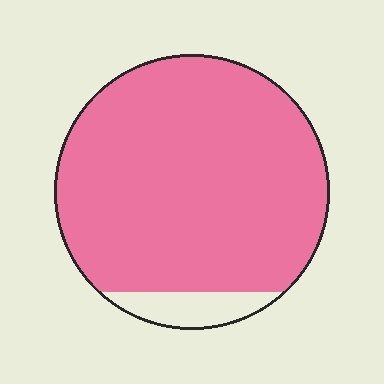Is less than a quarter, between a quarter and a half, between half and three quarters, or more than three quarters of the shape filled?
More than three quarters.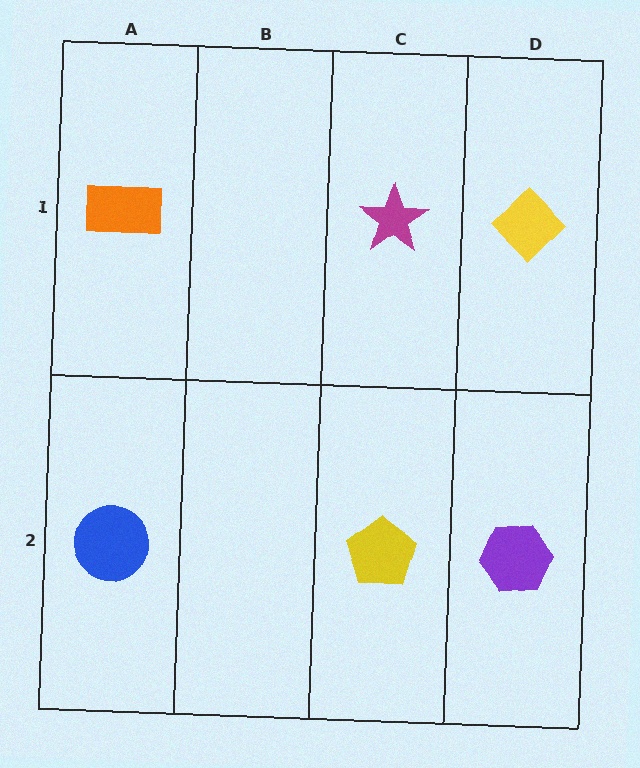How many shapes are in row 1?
3 shapes.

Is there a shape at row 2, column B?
No, that cell is empty.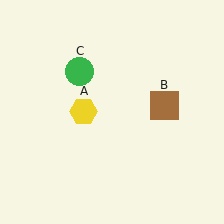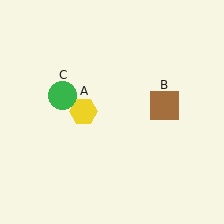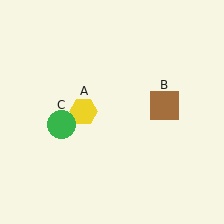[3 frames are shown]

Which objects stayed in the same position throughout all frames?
Yellow hexagon (object A) and brown square (object B) remained stationary.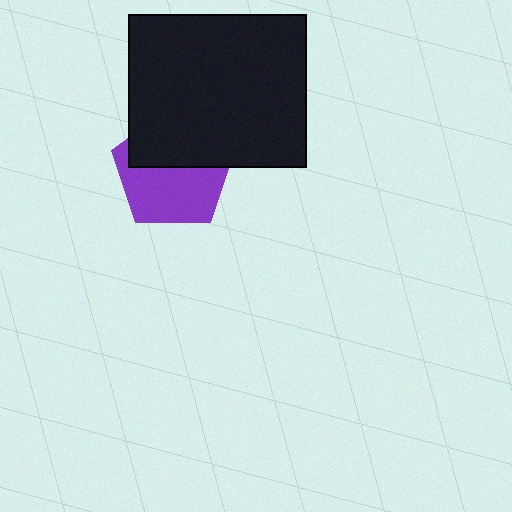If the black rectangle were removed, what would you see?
You would see the complete purple pentagon.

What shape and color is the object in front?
The object in front is a black rectangle.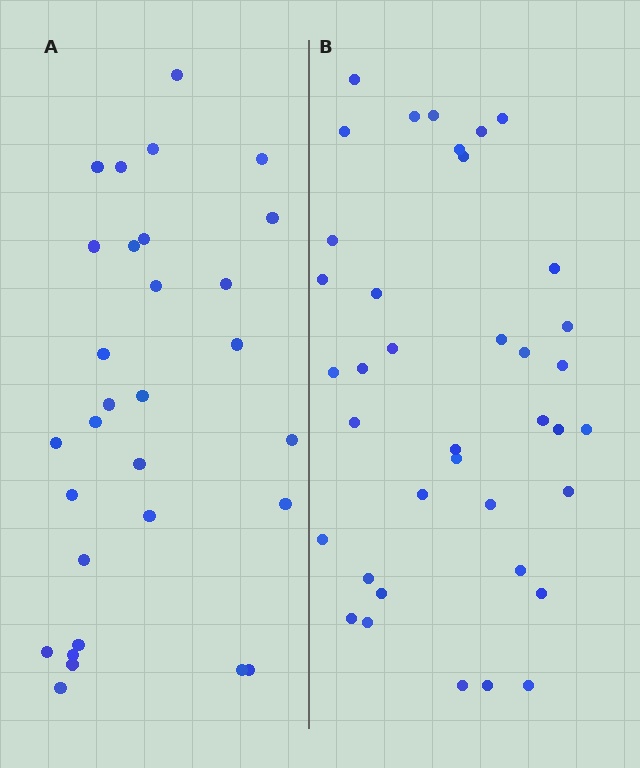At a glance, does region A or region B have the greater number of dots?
Region B (the right region) has more dots.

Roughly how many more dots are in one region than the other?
Region B has roughly 8 or so more dots than region A.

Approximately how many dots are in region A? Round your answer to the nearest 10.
About 30 dots.